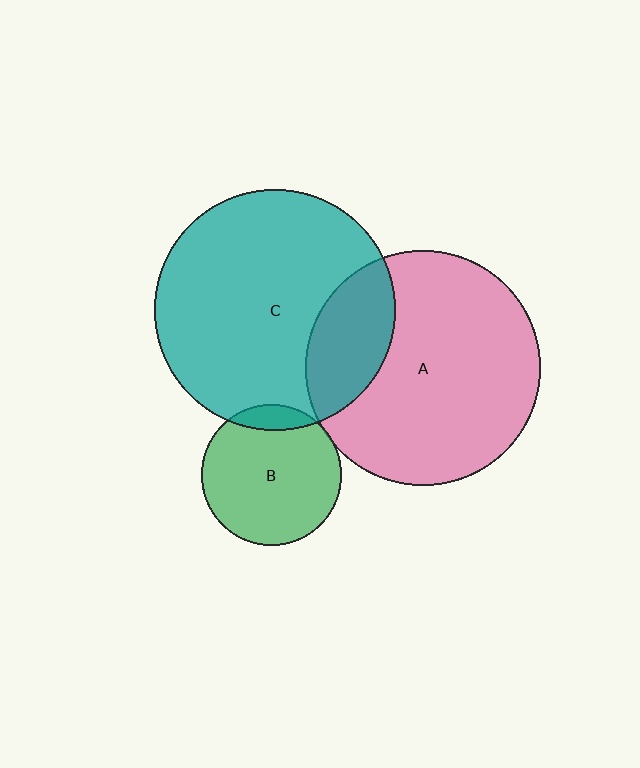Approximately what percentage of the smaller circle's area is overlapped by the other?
Approximately 10%.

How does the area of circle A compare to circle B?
Approximately 2.8 times.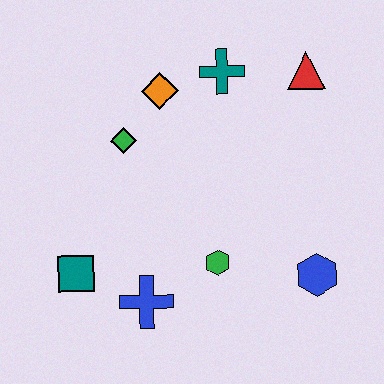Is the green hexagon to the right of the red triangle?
No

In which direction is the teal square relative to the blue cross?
The teal square is to the left of the blue cross.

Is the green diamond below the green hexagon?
No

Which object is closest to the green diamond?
The orange diamond is closest to the green diamond.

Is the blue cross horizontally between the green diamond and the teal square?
No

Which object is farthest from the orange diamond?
The blue hexagon is farthest from the orange diamond.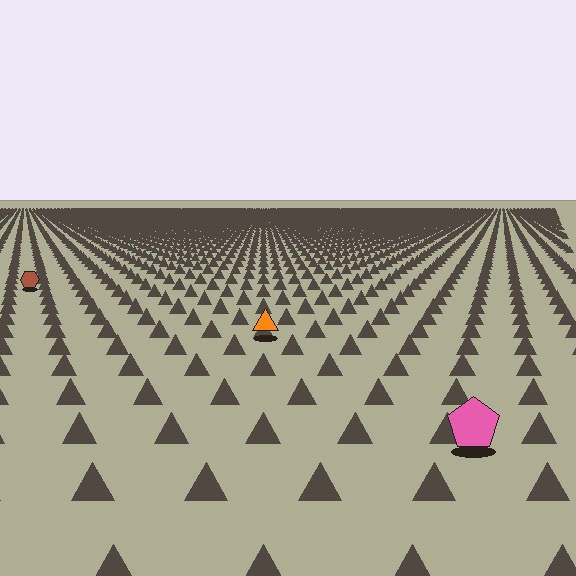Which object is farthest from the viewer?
The brown hexagon is farthest from the viewer. It appears smaller and the ground texture around it is denser.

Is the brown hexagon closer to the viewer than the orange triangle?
No. The orange triangle is closer — you can tell from the texture gradient: the ground texture is coarser near it.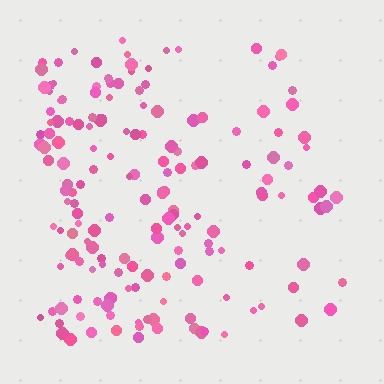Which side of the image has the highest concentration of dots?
The left.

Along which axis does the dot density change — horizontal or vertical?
Horizontal.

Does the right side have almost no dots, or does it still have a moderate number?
Still a moderate number, just noticeably fewer than the left.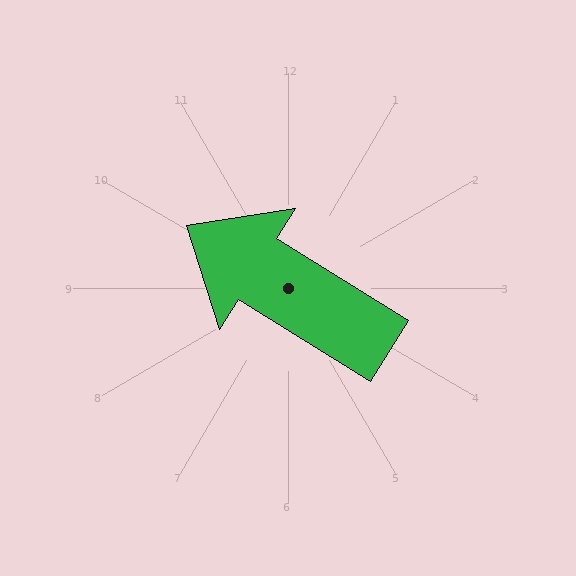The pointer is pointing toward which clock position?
Roughly 10 o'clock.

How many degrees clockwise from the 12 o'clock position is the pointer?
Approximately 302 degrees.